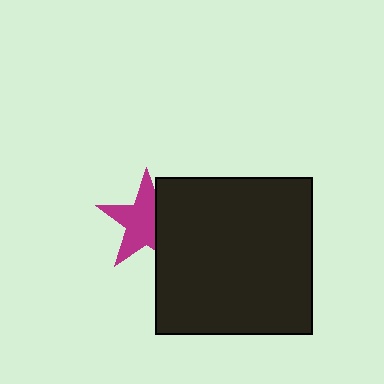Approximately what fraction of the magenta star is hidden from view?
Roughly 33% of the magenta star is hidden behind the black square.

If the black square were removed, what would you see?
You would see the complete magenta star.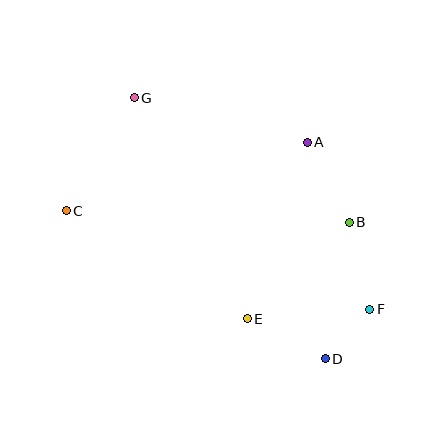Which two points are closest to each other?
Points D and F are closest to each other.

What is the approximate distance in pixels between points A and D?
The distance between A and D is approximately 217 pixels.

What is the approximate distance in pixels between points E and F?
The distance between E and F is approximately 123 pixels.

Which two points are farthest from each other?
Points D and G are farthest from each other.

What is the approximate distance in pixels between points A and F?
The distance between A and F is approximately 178 pixels.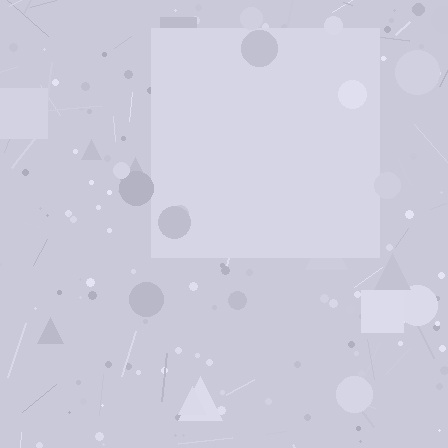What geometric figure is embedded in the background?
A square is embedded in the background.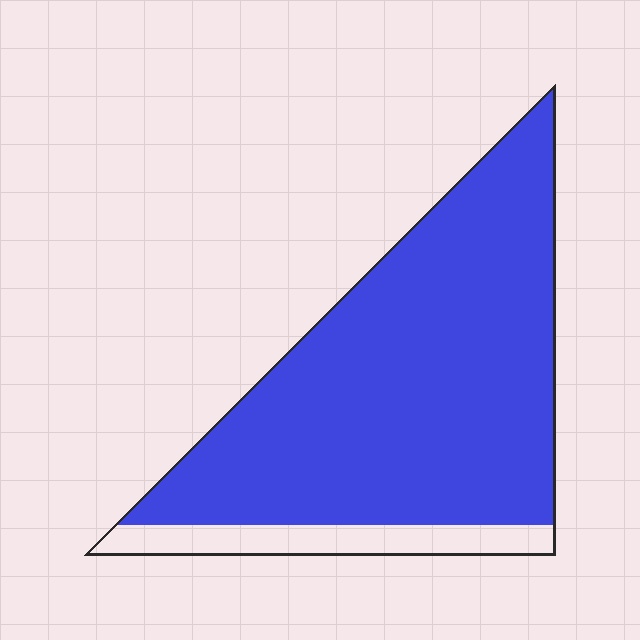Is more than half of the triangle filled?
Yes.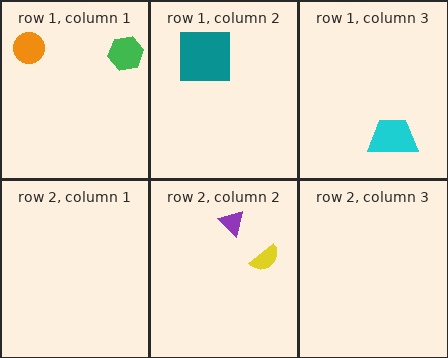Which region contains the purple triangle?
The row 2, column 2 region.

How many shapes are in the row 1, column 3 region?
1.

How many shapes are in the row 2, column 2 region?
2.